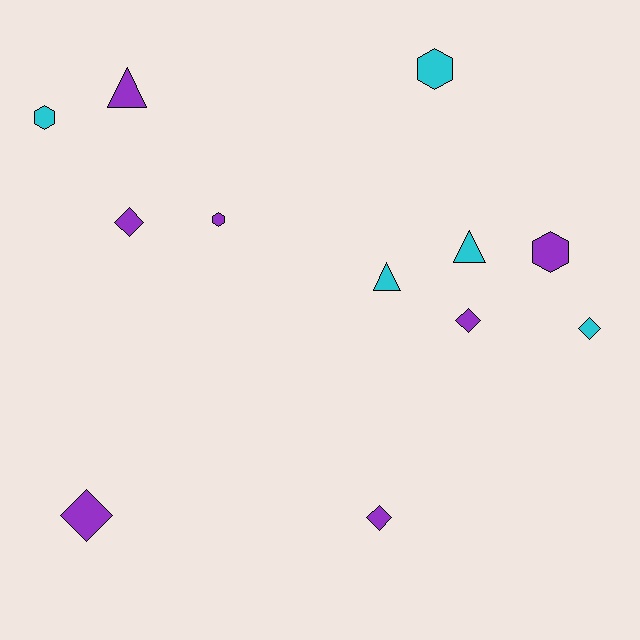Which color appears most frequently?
Purple, with 7 objects.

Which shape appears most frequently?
Diamond, with 5 objects.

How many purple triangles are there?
There is 1 purple triangle.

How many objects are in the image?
There are 12 objects.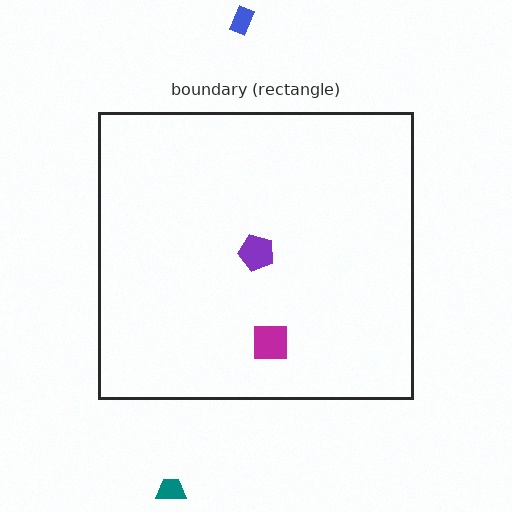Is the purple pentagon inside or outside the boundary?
Inside.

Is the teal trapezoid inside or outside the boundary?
Outside.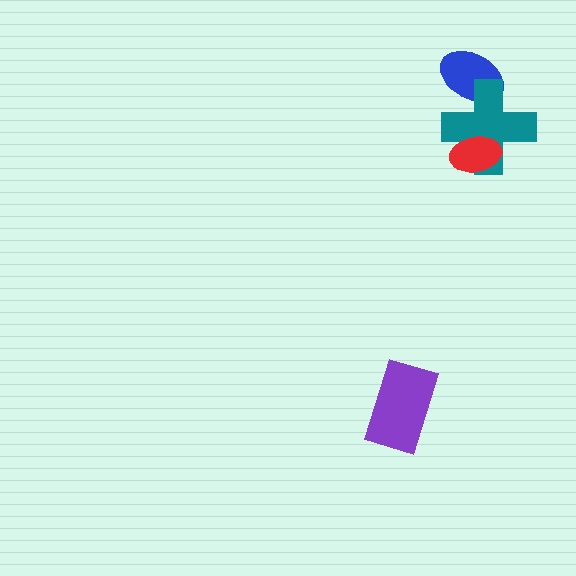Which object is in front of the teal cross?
The red ellipse is in front of the teal cross.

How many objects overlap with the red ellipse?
1 object overlaps with the red ellipse.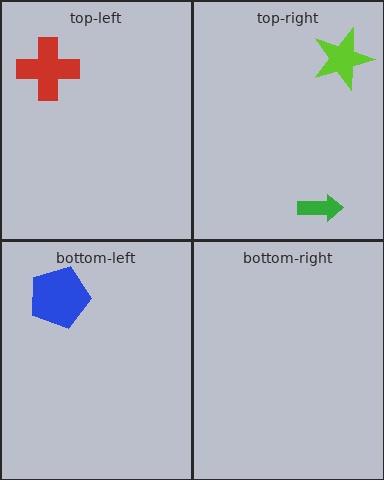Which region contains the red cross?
The top-left region.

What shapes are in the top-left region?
The red cross.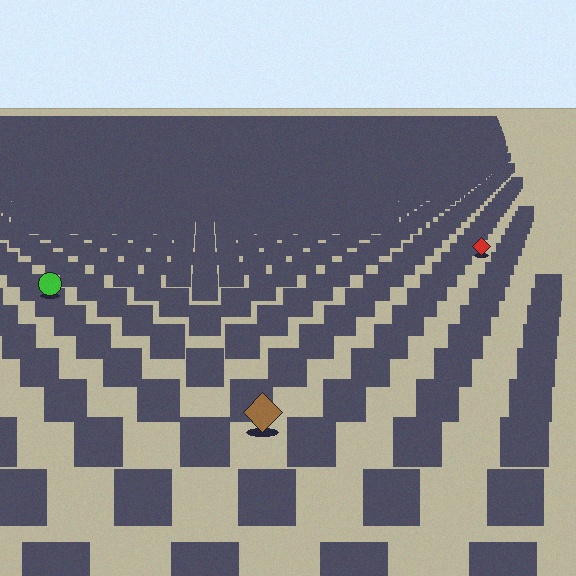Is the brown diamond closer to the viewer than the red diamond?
Yes. The brown diamond is closer — you can tell from the texture gradient: the ground texture is coarser near it.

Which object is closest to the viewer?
The brown diamond is closest. The texture marks near it are larger and more spread out.